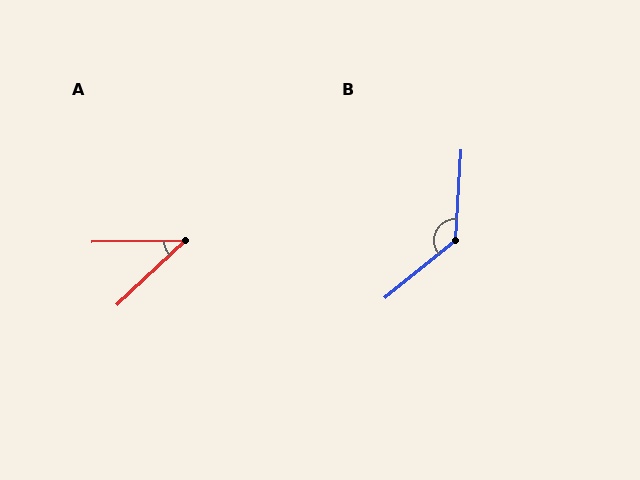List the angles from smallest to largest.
A (43°), B (133°).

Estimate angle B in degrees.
Approximately 133 degrees.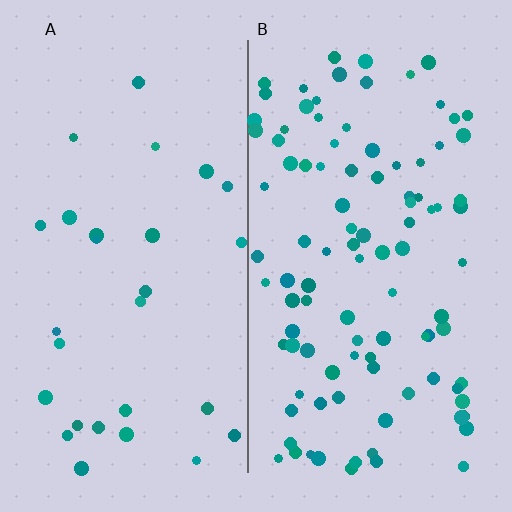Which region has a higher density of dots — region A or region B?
B (the right).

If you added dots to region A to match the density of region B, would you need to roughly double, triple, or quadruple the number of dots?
Approximately quadruple.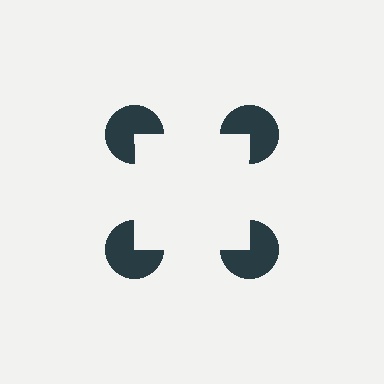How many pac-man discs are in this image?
There are 4 — one at each vertex of the illusory square.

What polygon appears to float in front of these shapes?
An illusory square — its edges are inferred from the aligned wedge cuts in the pac-man discs, not physically drawn.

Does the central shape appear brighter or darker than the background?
It typically appears slightly brighter than the background, even though no actual brightness change is drawn.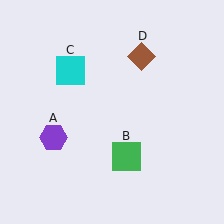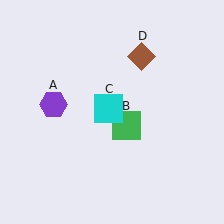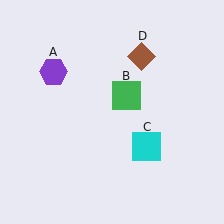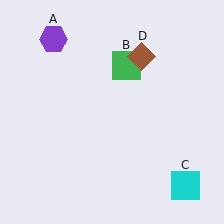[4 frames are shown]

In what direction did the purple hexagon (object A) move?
The purple hexagon (object A) moved up.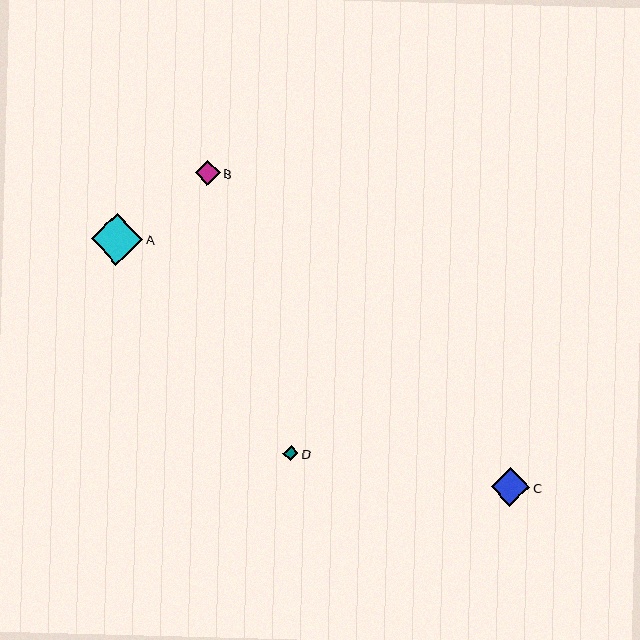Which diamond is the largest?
Diamond A is the largest with a size of approximately 52 pixels.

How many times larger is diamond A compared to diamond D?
Diamond A is approximately 3.3 times the size of diamond D.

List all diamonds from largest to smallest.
From largest to smallest: A, C, B, D.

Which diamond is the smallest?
Diamond D is the smallest with a size of approximately 16 pixels.